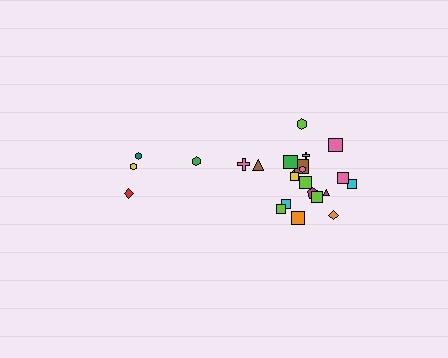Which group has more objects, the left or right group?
The right group.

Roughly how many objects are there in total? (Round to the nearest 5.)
Roughly 25 objects in total.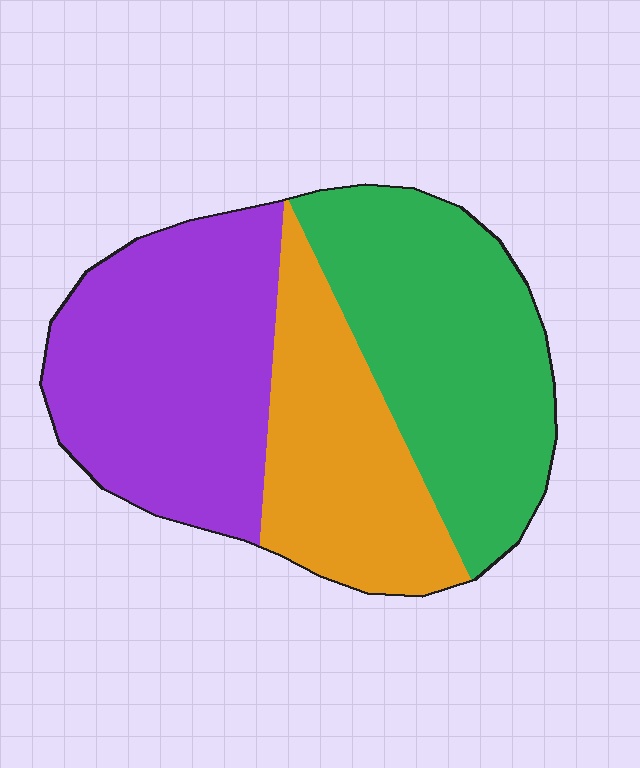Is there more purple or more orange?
Purple.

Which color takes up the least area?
Orange, at roughly 25%.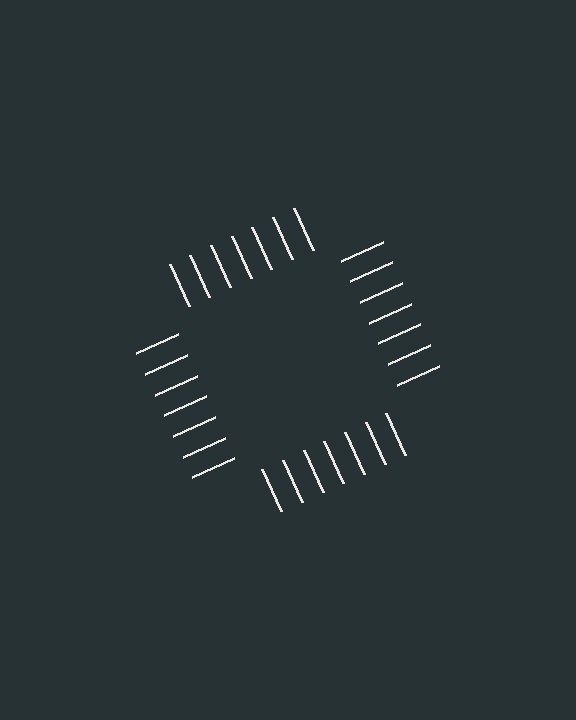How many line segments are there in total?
28 — 7 along each of the 4 edges.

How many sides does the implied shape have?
4 sides — the line-ends trace a square.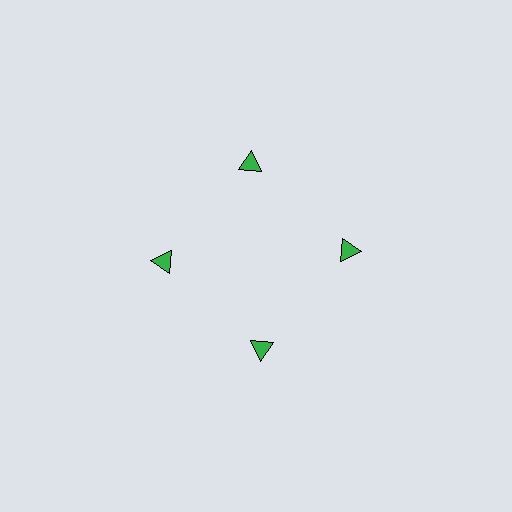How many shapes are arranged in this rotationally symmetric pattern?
There are 4 shapes, arranged in 4 groups of 1.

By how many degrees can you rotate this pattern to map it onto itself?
The pattern maps onto itself every 90 degrees of rotation.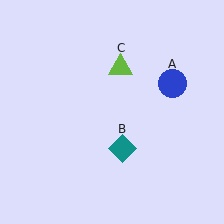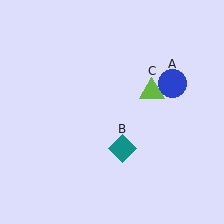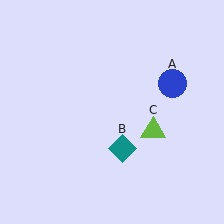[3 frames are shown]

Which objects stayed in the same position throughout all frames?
Blue circle (object A) and teal diamond (object B) remained stationary.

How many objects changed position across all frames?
1 object changed position: lime triangle (object C).